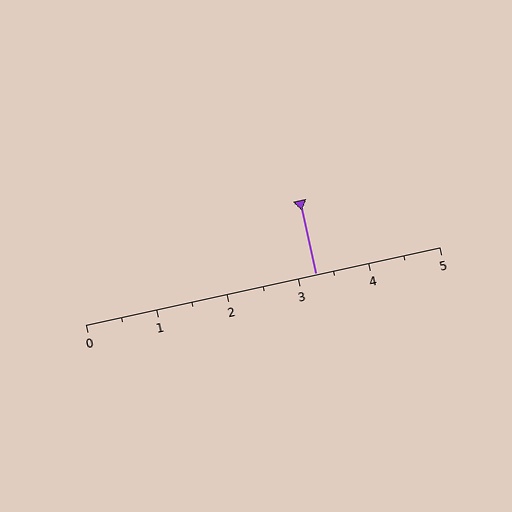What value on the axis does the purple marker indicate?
The marker indicates approximately 3.2.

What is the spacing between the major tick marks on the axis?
The major ticks are spaced 1 apart.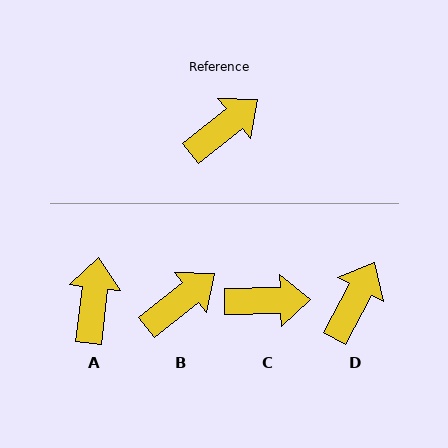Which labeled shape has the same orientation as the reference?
B.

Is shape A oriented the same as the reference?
No, it is off by about 45 degrees.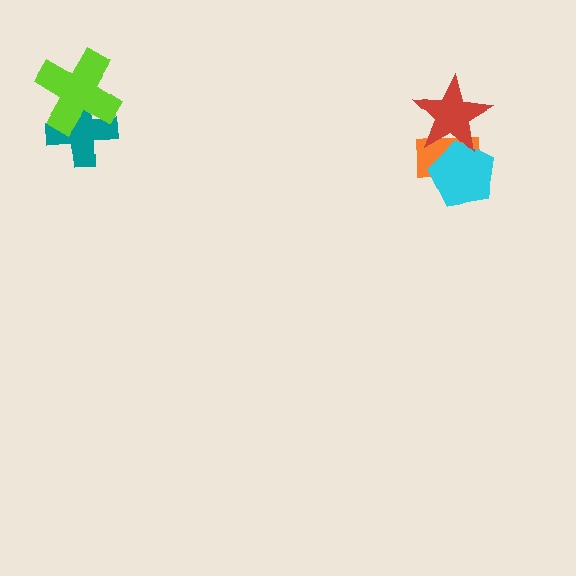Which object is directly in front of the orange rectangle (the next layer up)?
The cyan pentagon is directly in front of the orange rectangle.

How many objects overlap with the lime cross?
1 object overlaps with the lime cross.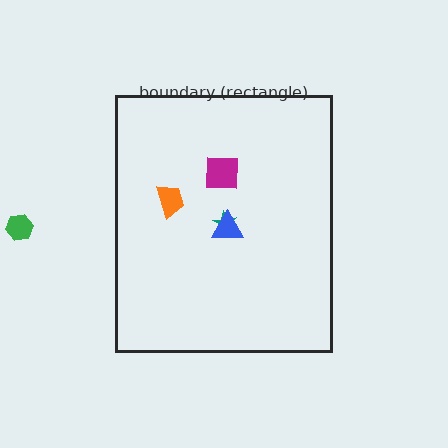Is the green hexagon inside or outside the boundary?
Outside.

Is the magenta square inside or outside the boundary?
Inside.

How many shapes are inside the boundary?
4 inside, 1 outside.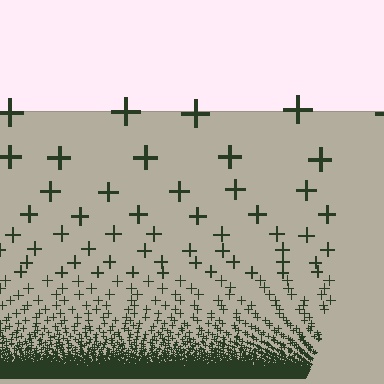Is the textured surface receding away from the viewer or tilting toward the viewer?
The surface appears to tilt toward the viewer. Texture elements get larger and sparser toward the top.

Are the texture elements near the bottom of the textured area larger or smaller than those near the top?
Smaller. The gradient is inverted — elements near the bottom are smaller and denser.